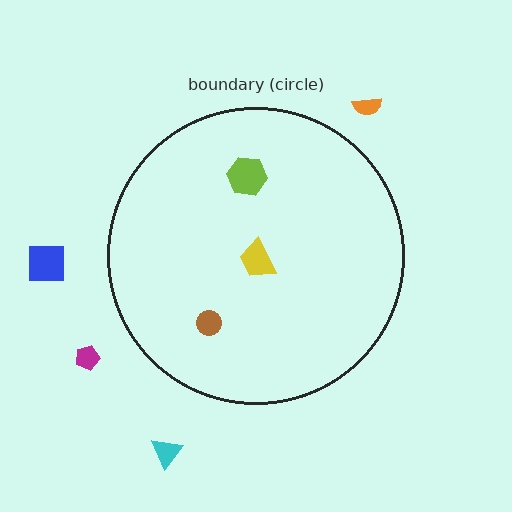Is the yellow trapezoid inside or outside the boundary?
Inside.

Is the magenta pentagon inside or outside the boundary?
Outside.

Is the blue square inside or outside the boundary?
Outside.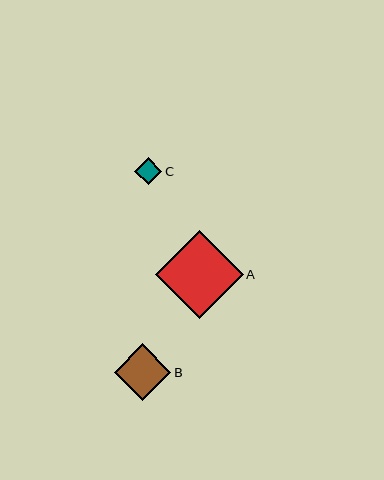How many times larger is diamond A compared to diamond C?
Diamond A is approximately 3.2 times the size of diamond C.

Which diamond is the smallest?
Diamond C is the smallest with a size of approximately 27 pixels.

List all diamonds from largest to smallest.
From largest to smallest: A, B, C.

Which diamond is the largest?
Diamond A is the largest with a size of approximately 88 pixels.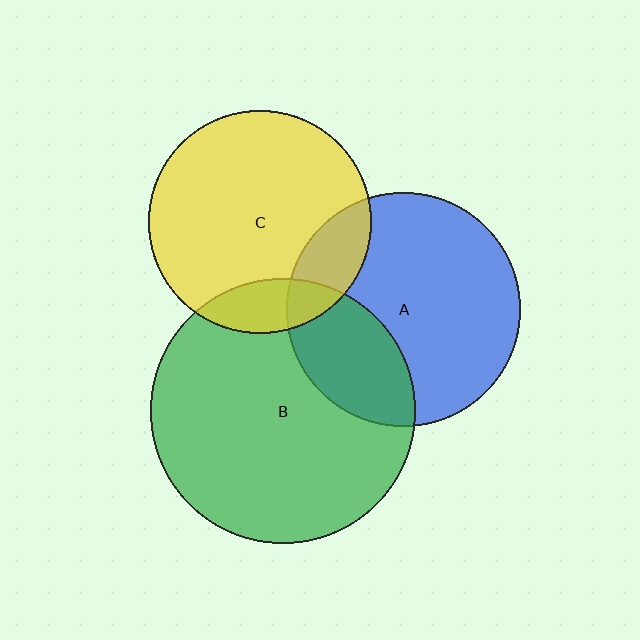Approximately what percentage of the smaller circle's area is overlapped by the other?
Approximately 15%.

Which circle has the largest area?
Circle B (green).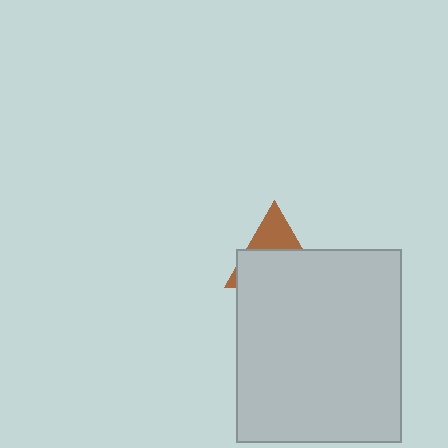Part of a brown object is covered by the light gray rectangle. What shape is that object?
It is a triangle.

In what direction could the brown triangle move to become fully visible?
The brown triangle could move up. That would shift it out from behind the light gray rectangle entirely.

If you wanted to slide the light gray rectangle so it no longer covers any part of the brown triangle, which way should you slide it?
Slide it down — that is the most direct way to separate the two shapes.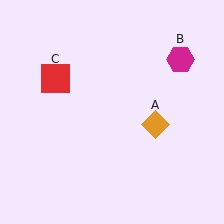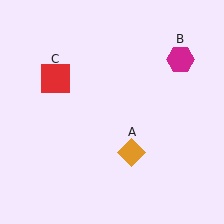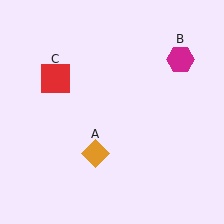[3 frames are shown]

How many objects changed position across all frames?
1 object changed position: orange diamond (object A).